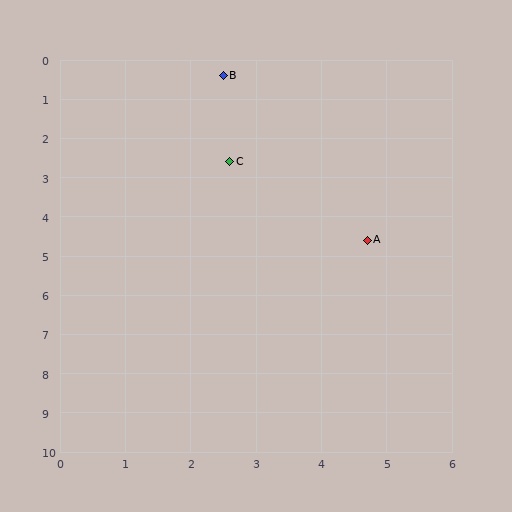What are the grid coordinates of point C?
Point C is at approximately (2.6, 2.6).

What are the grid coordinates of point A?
Point A is at approximately (4.7, 4.6).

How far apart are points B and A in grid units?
Points B and A are about 4.7 grid units apart.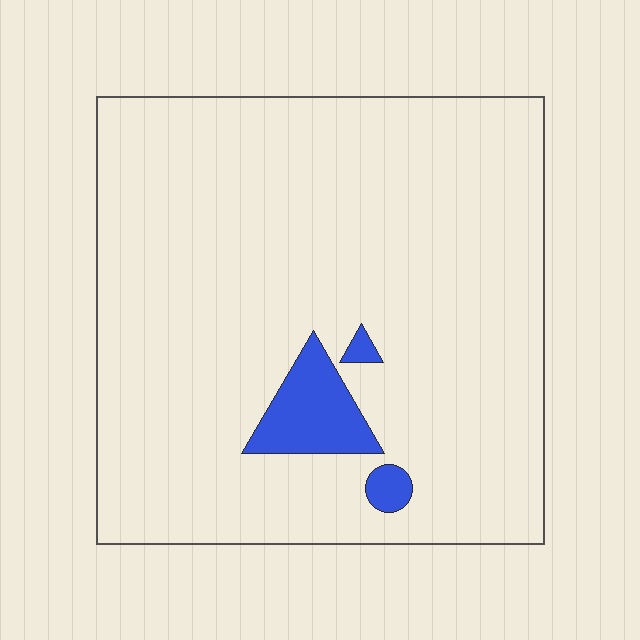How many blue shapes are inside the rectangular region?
3.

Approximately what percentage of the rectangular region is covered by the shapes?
Approximately 5%.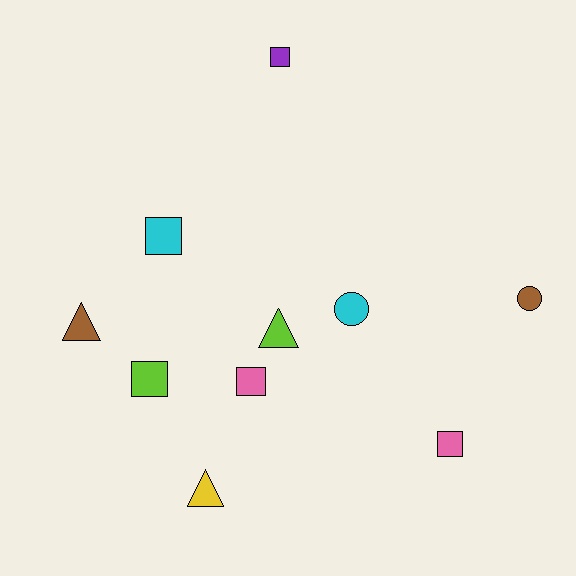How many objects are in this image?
There are 10 objects.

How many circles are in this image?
There are 2 circles.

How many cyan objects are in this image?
There are 2 cyan objects.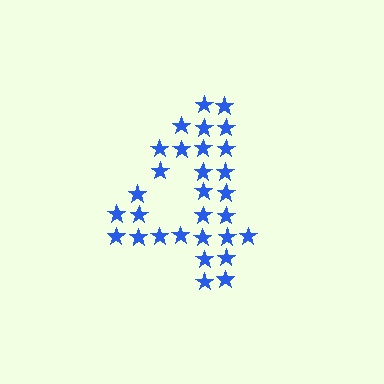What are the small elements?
The small elements are stars.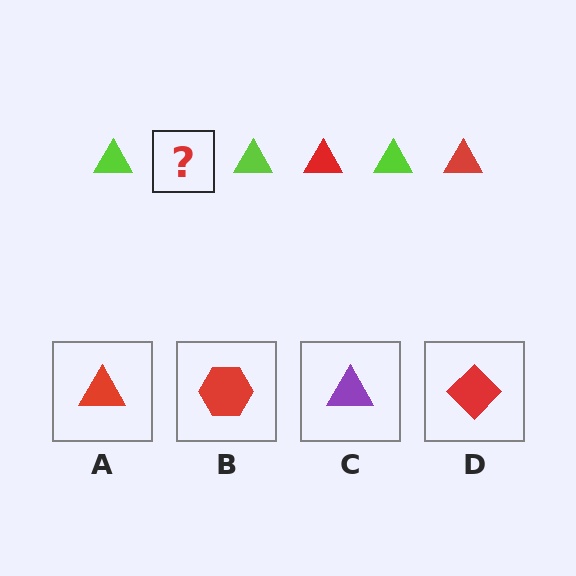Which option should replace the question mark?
Option A.